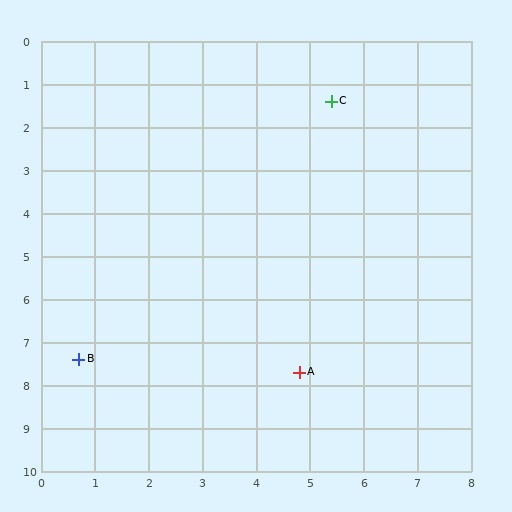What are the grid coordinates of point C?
Point C is at approximately (5.4, 1.4).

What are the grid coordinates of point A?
Point A is at approximately (4.8, 7.7).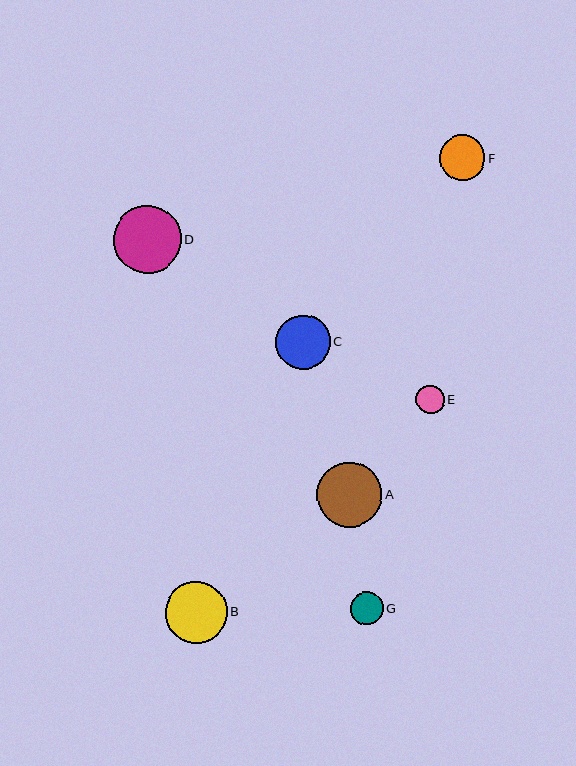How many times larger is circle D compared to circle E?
Circle D is approximately 2.4 times the size of circle E.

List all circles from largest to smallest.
From largest to smallest: D, A, B, C, F, G, E.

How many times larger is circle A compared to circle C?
Circle A is approximately 1.2 times the size of circle C.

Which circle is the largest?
Circle D is the largest with a size of approximately 68 pixels.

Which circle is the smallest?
Circle E is the smallest with a size of approximately 29 pixels.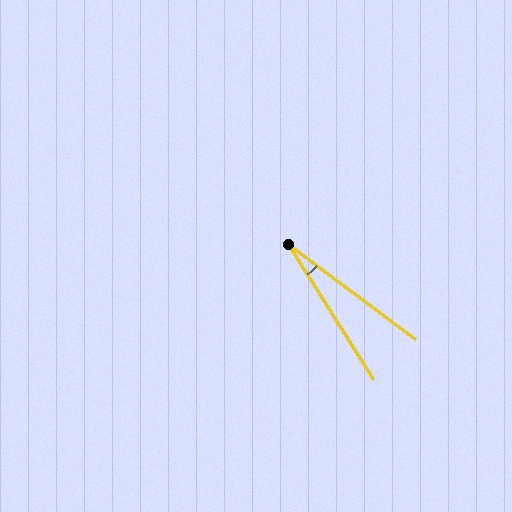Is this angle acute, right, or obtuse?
It is acute.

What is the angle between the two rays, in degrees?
Approximately 21 degrees.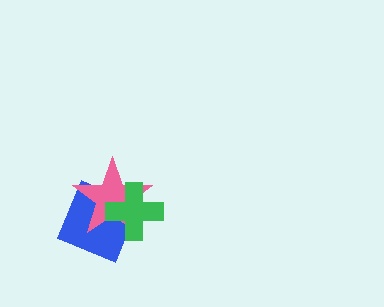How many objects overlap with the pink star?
2 objects overlap with the pink star.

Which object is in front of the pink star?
The green cross is in front of the pink star.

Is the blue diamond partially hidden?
Yes, it is partially covered by another shape.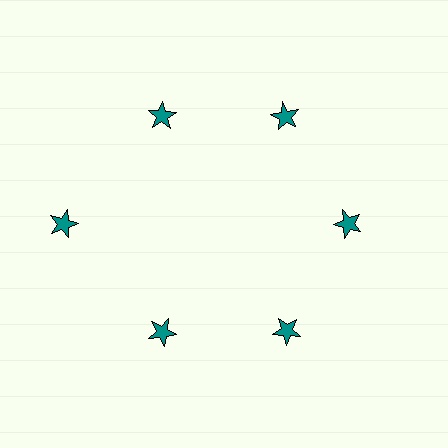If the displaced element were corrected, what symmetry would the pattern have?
It would have 6-fold rotational symmetry — the pattern would map onto itself every 60 degrees.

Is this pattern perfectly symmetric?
No. The 6 teal stars are arranged in a ring, but one element near the 9 o'clock position is pushed outward from the center, breaking the 6-fold rotational symmetry.